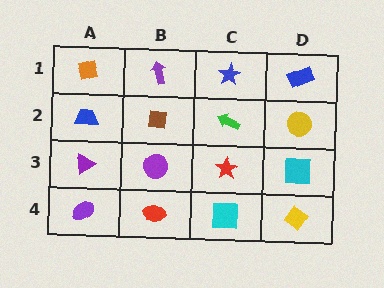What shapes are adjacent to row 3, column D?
A yellow circle (row 2, column D), a yellow diamond (row 4, column D), a red star (row 3, column C).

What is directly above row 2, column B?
A purple arrow.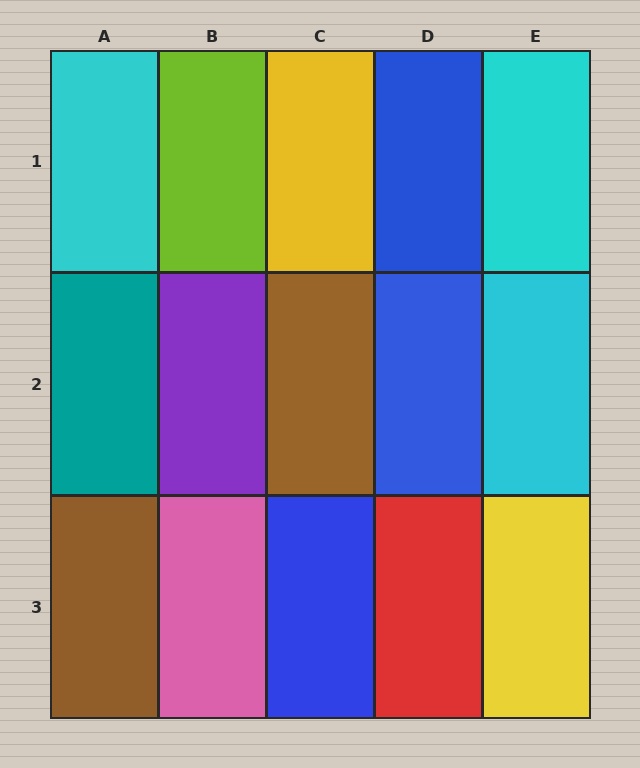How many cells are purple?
1 cell is purple.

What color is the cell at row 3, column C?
Blue.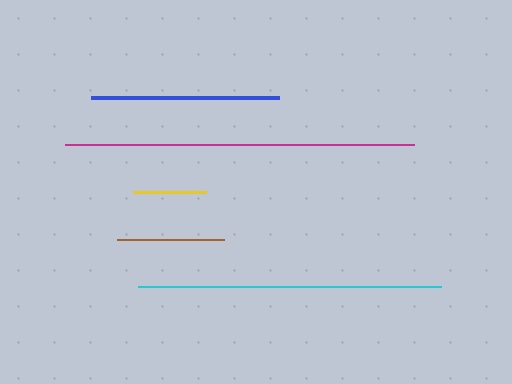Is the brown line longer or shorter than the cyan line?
The cyan line is longer than the brown line.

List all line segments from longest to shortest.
From longest to shortest: magenta, cyan, blue, brown, yellow.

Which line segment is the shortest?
The yellow line is the shortest at approximately 73 pixels.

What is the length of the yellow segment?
The yellow segment is approximately 73 pixels long.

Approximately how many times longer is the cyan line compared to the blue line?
The cyan line is approximately 1.6 times the length of the blue line.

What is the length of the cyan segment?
The cyan segment is approximately 303 pixels long.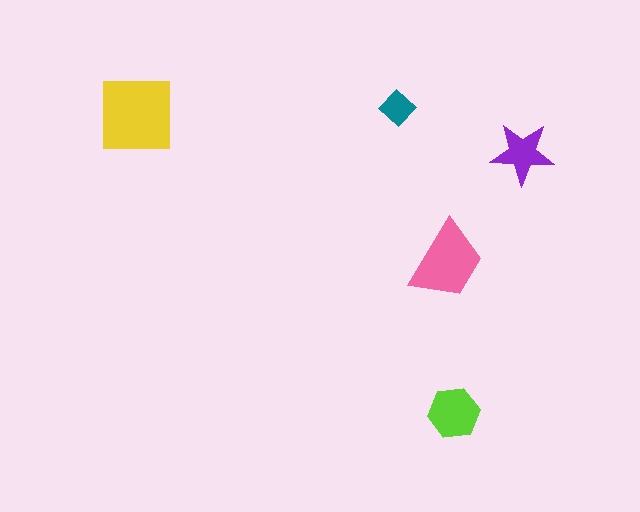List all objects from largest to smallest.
The yellow square, the pink trapezoid, the lime hexagon, the purple star, the teal diamond.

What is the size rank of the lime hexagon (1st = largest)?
3rd.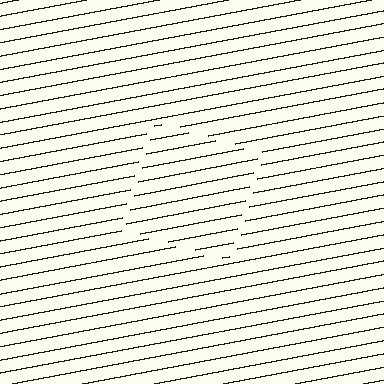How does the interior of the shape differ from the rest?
The interior of the shape contains the same grating, shifted by half a period — the contour is defined by the phase discontinuity where line-ends from the inner and outer gratings abut.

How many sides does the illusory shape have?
4 sides — the line-ends trace a square.